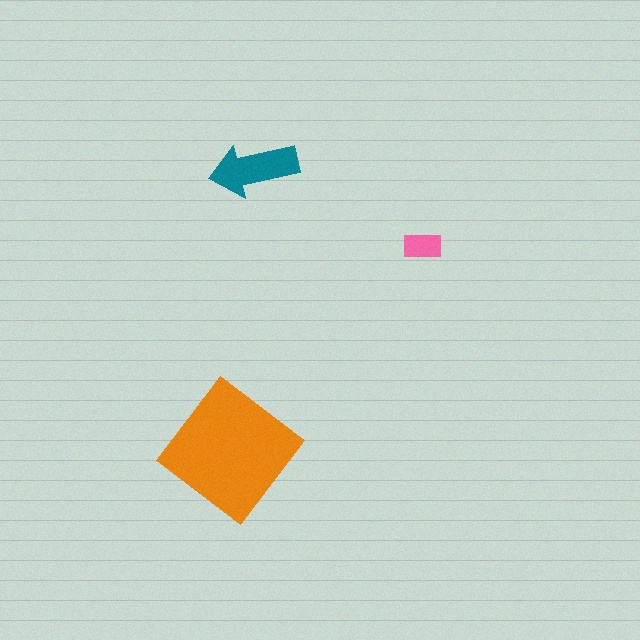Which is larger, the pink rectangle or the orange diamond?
The orange diamond.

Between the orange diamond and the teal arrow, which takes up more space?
The orange diamond.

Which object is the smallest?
The pink rectangle.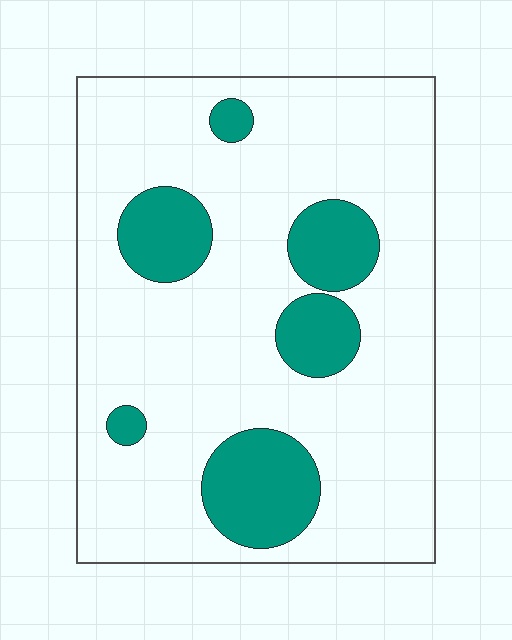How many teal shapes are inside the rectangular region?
6.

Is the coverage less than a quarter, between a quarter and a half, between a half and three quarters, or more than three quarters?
Less than a quarter.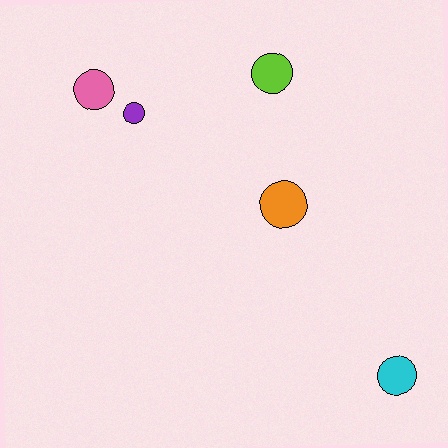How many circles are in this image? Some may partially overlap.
There are 5 circles.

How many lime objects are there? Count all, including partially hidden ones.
There is 1 lime object.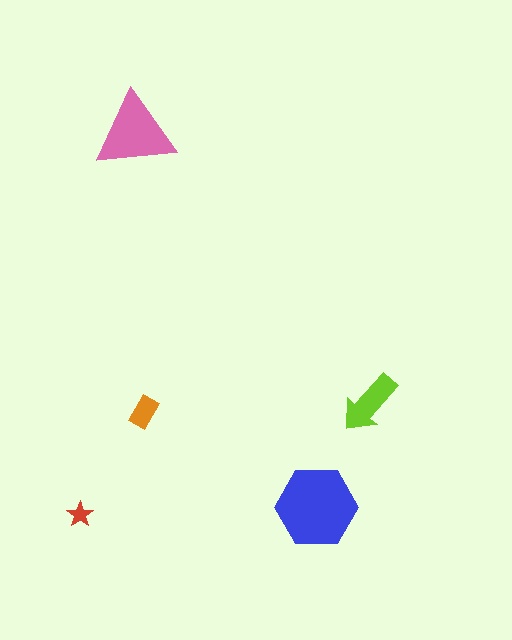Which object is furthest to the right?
The lime arrow is rightmost.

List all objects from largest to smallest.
The blue hexagon, the pink triangle, the lime arrow, the orange rectangle, the red star.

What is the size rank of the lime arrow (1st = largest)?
3rd.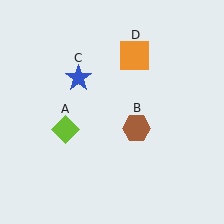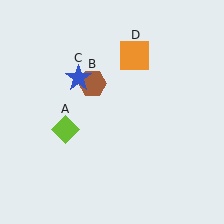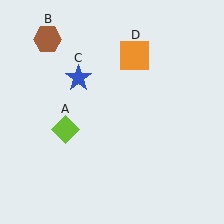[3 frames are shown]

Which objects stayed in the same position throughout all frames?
Lime diamond (object A) and blue star (object C) and orange square (object D) remained stationary.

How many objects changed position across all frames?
1 object changed position: brown hexagon (object B).